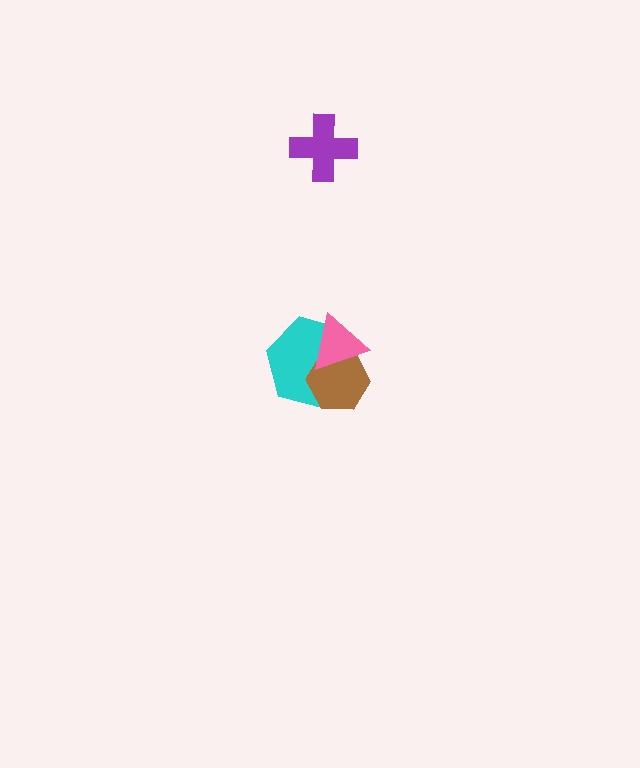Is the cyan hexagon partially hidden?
Yes, it is partially covered by another shape.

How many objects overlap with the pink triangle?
2 objects overlap with the pink triangle.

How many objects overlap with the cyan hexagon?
2 objects overlap with the cyan hexagon.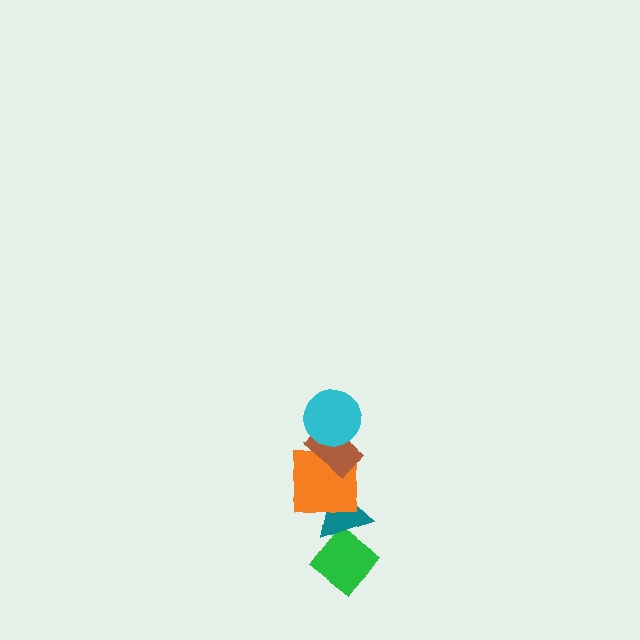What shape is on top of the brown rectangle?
The cyan circle is on top of the brown rectangle.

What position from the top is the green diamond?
The green diamond is 5th from the top.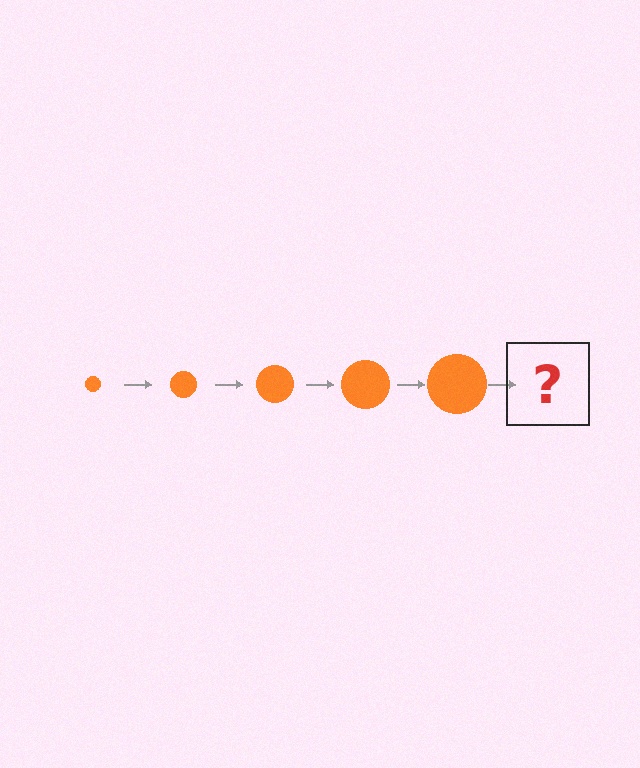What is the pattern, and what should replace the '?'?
The pattern is that the circle gets progressively larger each step. The '?' should be an orange circle, larger than the previous one.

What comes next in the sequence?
The next element should be an orange circle, larger than the previous one.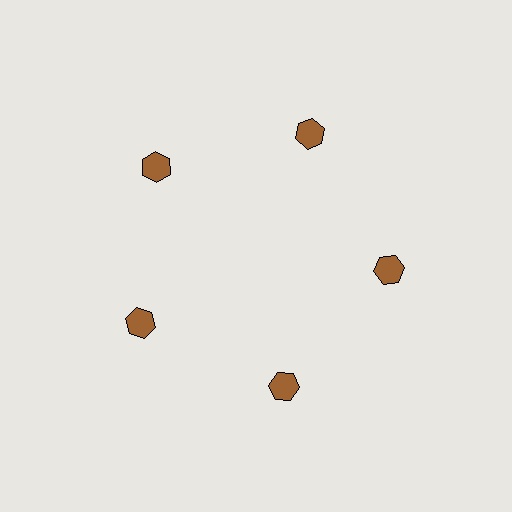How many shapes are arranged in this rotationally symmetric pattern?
There are 5 shapes, arranged in 5 groups of 1.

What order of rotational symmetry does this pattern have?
This pattern has 5-fold rotational symmetry.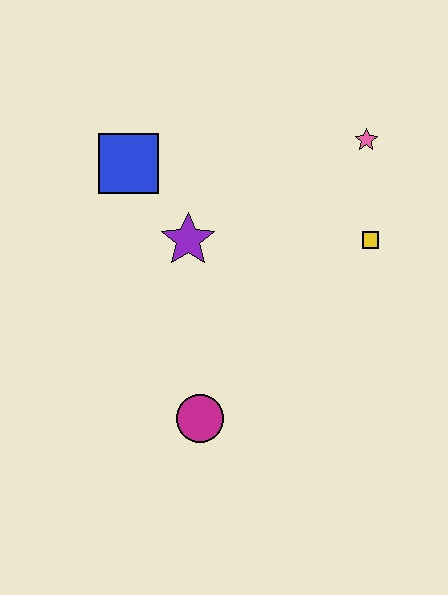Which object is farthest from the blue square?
The magenta circle is farthest from the blue square.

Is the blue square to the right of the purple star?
No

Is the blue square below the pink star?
Yes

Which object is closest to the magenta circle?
The purple star is closest to the magenta circle.